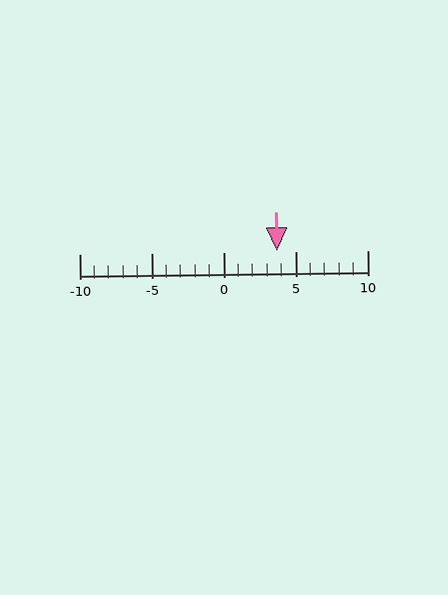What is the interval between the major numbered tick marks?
The major tick marks are spaced 5 units apart.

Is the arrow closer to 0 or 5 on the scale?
The arrow is closer to 5.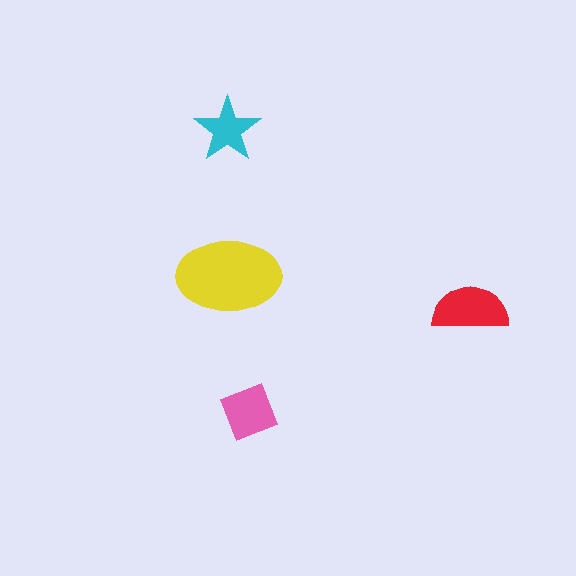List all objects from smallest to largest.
The cyan star, the pink diamond, the red semicircle, the yellow ellipse.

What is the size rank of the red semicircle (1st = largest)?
2nd.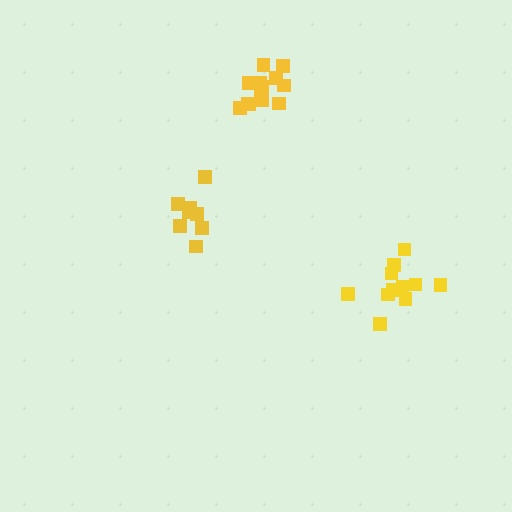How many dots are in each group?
Group 1: 8 dots, Group 2: 11 dots, Group 3: 13 dots (32 total).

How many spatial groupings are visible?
There are 3 spatial groupings.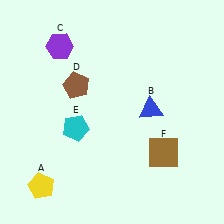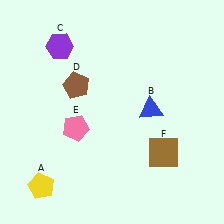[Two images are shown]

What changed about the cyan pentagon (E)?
In Image 1, E is cyan. In Image 2, it changed to pink.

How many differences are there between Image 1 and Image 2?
There is 1 difference between the two images.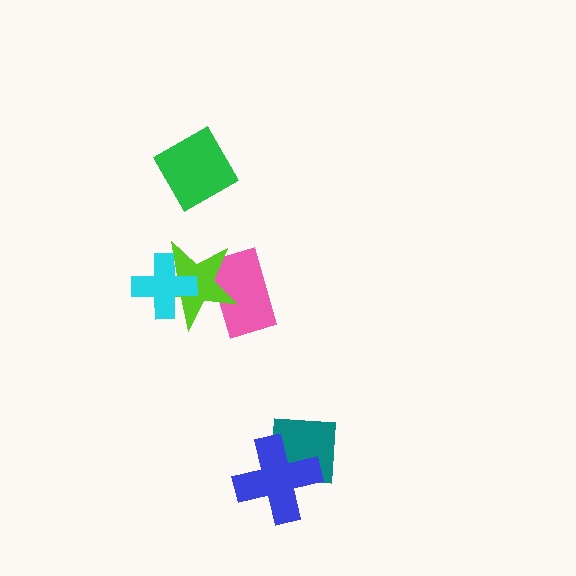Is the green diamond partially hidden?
No, no other shape covers it.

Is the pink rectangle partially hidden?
Yes, it is partially covered by another shape.